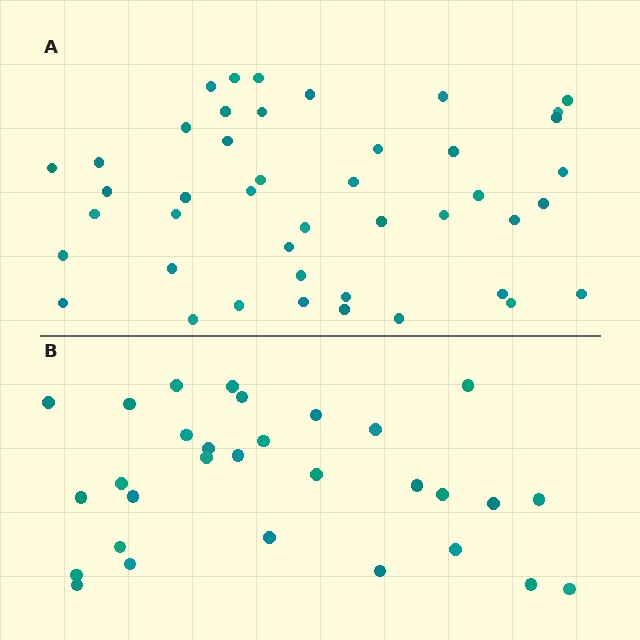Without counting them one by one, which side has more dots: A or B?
Region A (the top region) has more dots.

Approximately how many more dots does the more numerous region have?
Region A has approximately 15 more dots than region B.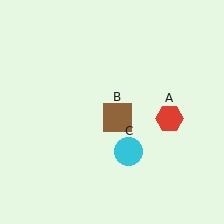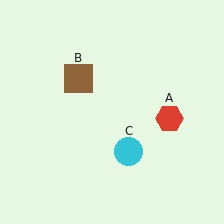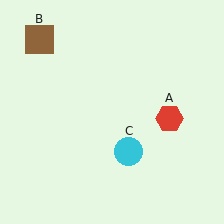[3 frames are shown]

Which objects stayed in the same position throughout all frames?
Red hexagon (object A) and cyan circle (object C) remained stationary.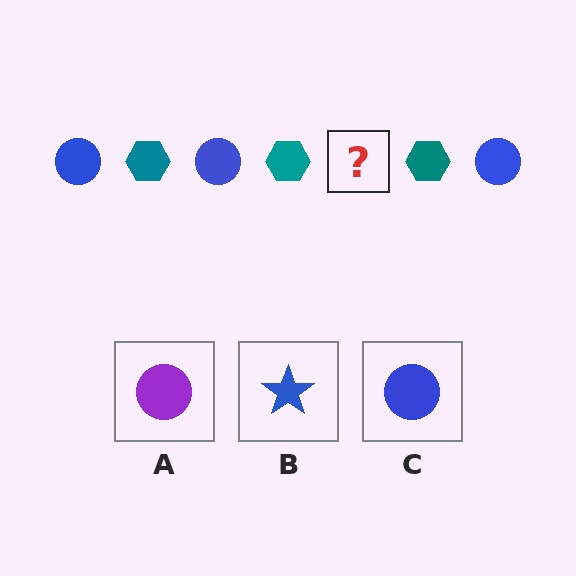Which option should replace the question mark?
Option C.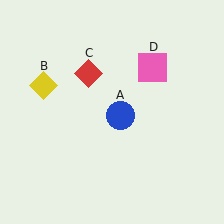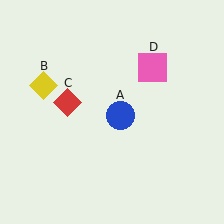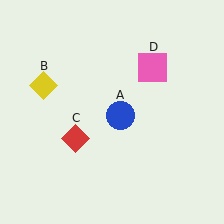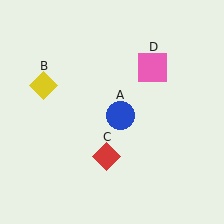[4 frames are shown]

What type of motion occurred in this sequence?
The red diamond (object C) rotated counterclockwise around the center of the scene.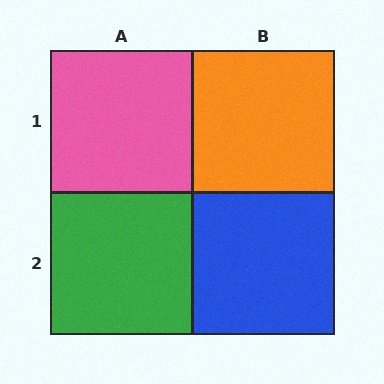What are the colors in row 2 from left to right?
Green, blue.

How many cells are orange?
1 cell is orange.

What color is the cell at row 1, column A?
Pink.